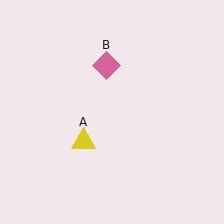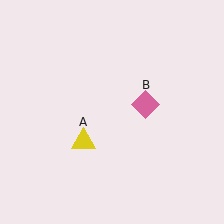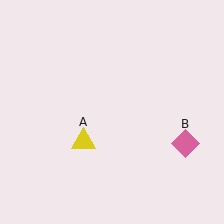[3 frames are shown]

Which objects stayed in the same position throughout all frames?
Yellow triangle (object A) remained stationary.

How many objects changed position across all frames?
1 object changed position: pink diamond (object B).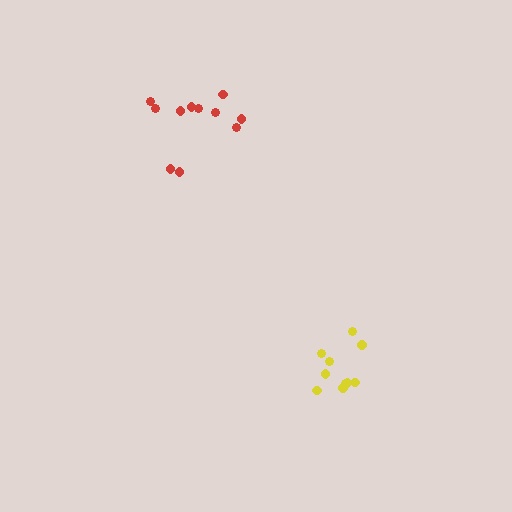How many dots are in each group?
Group 1: 11 dots, Group 2: 10 dots (21 total).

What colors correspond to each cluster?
The clusters are colored: red, yellow.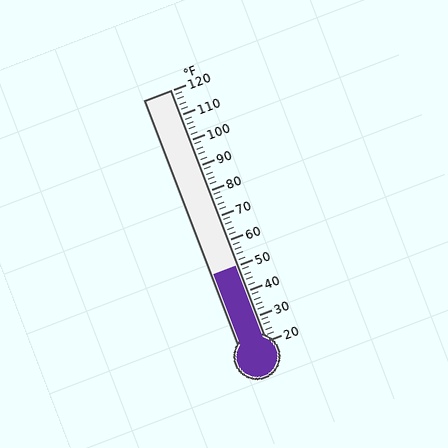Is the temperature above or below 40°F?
The temperature is above 40°F.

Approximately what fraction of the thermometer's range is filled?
The thermometer is filled to approximately 30% of its range.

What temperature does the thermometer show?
The thermometer shows approximately 50°F.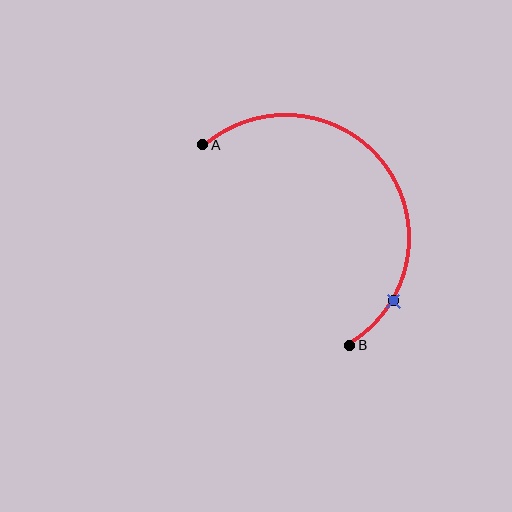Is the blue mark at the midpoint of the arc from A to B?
No. The blue mark lies on the arc but is closer to endpoint B. The arc midpoint would be at the point on the curve equidistant along the arc from both A and B.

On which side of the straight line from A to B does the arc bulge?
The arc bulges above and to the right of the straight line connecting A and B.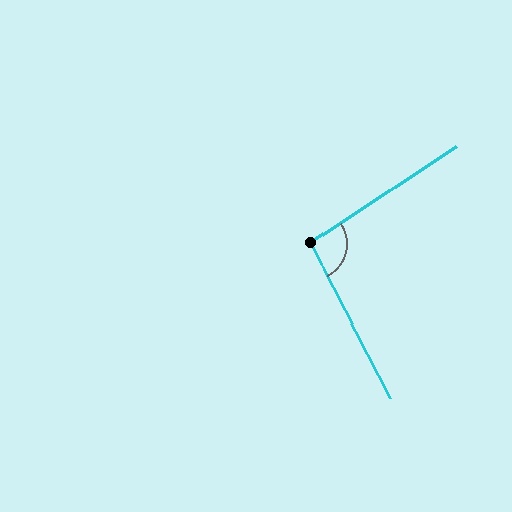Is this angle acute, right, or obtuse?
It is obtuse.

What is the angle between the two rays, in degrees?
Approximately 96 degrees.